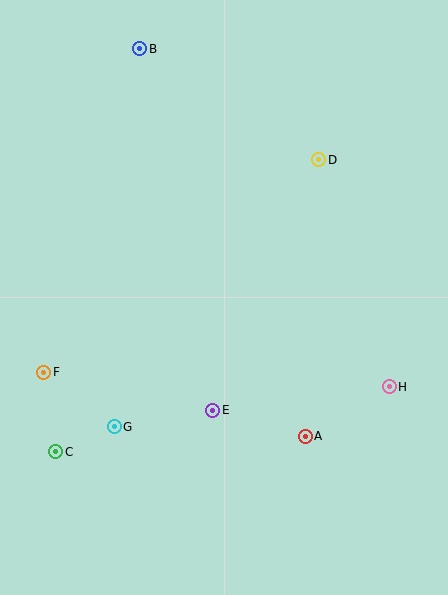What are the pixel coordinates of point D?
Point D is at (319, 160).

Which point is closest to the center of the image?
Point E at (213, 410) is closest to the center.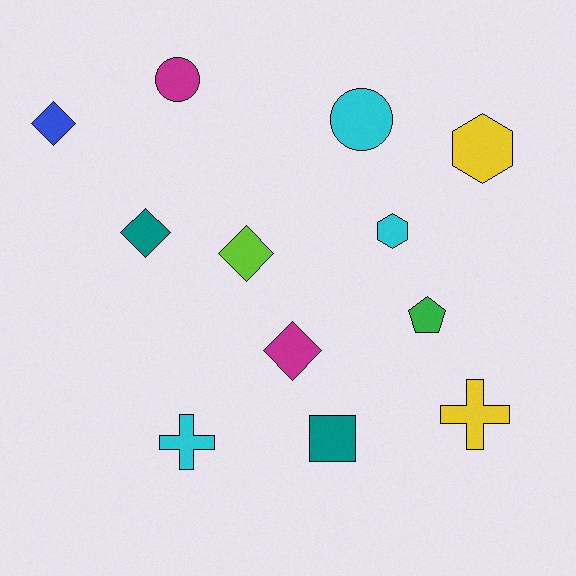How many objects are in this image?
There are 12 objects.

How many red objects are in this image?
There are no red objects.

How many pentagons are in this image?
There is 1 pentagon.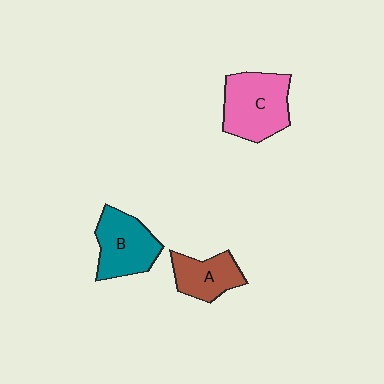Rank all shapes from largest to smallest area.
From largest to smallest: C (pink), B (teal), A (brown).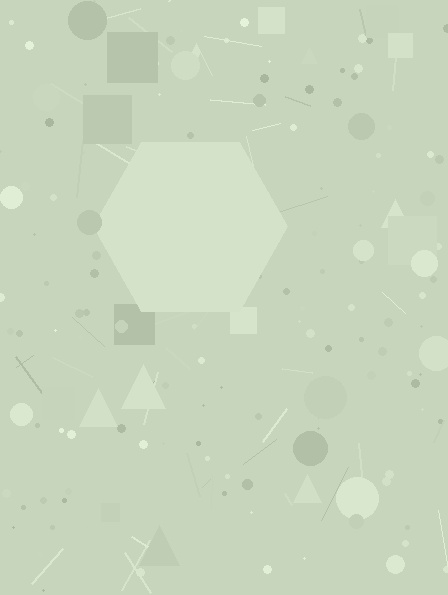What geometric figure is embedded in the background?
A hexagon is embedded in the background.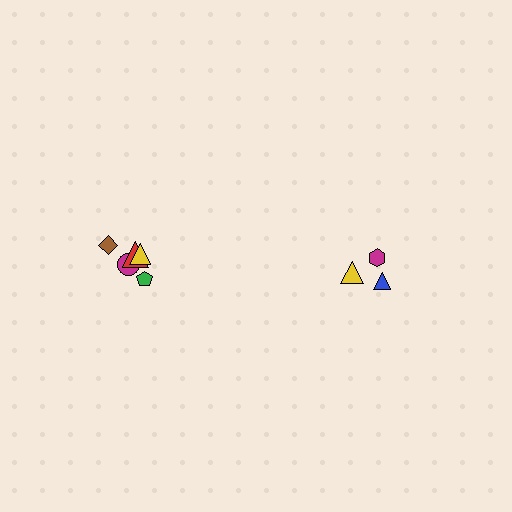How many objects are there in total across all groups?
There are 8 objects.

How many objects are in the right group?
There are 3 objects.